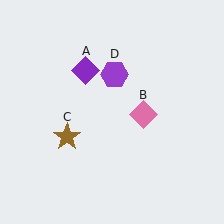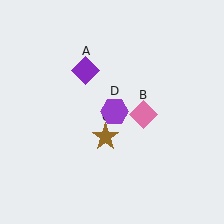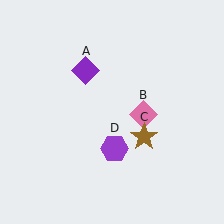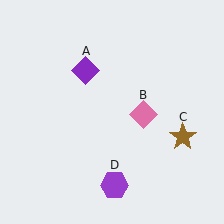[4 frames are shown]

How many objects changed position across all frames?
2 objects changed position: brown star (object C), purple hexagon (object D).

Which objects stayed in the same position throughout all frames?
Purple diamond (object A) and pink diamond (object B) remained stationary.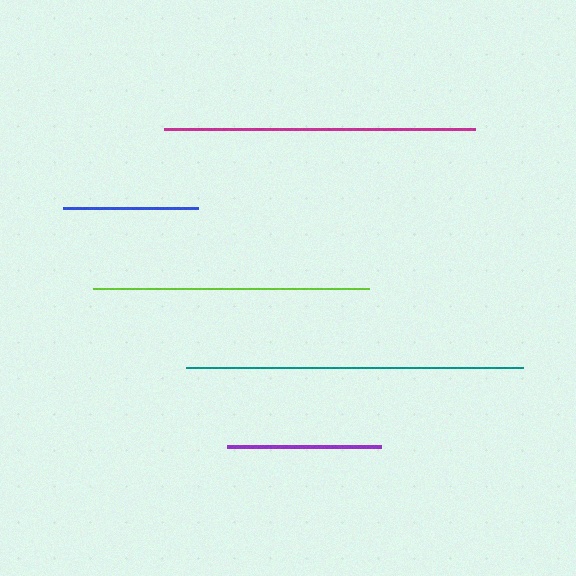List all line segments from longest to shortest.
From longest to shortest: teal, magenta, lime, purple, blue.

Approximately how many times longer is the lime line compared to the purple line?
The lime line is approximately 1.8 times the length of the purple line.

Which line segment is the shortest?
The blue line is the shortest at approximately 135 pixels.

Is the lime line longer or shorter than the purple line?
The lime line is longer than the purple line.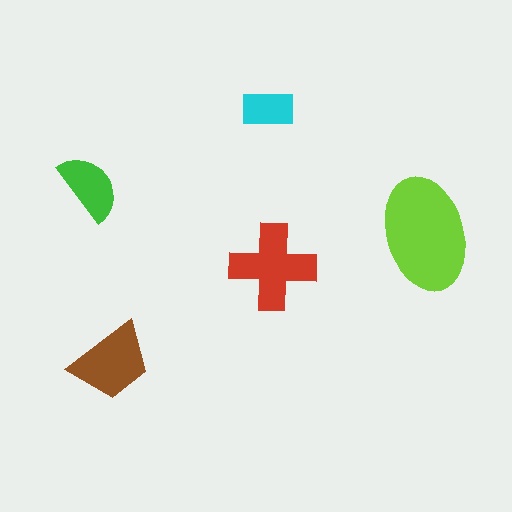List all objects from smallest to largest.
The cyan rectangle, the green semicircle, the brown trapezoid, the red cross, the lime ellipse.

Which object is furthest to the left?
The green semicircle is leftmost.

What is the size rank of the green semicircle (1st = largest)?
4th.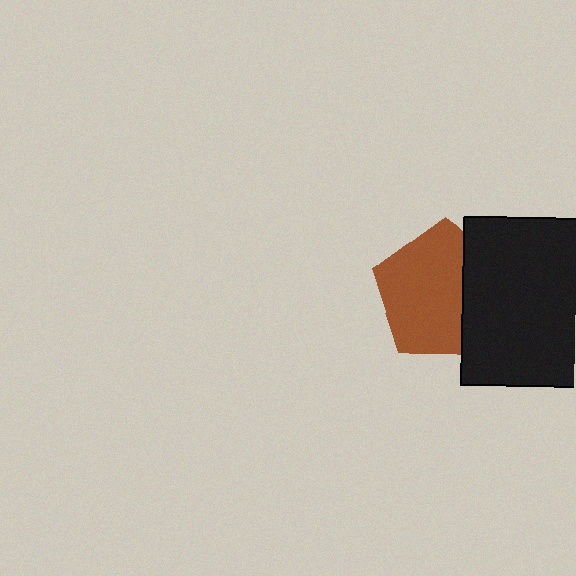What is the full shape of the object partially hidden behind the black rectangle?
The partially hidden object is a brown pentagon.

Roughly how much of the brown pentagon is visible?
Most of it is visible (roughly 67%).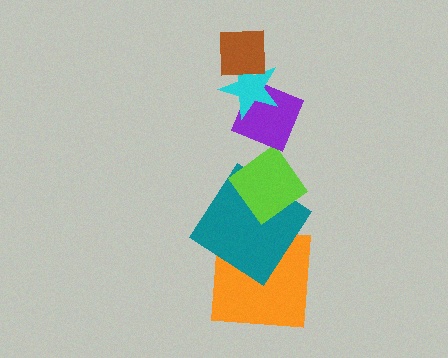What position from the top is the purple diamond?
The purple diamond is 3rd from the top.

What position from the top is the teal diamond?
The teal diamond is 5th from the top.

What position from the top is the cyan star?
The cyan star is 2nd from the top.